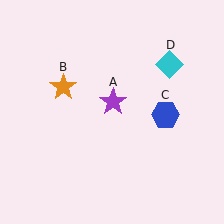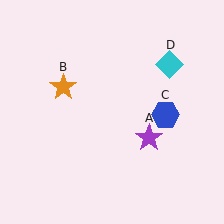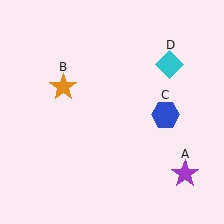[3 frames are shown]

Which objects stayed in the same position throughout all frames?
Orange star (object B) and blue hexagon (object C) and cyan diamond (object D) remained stationary.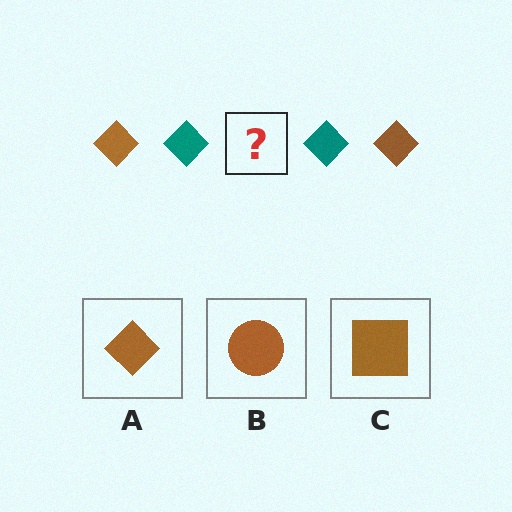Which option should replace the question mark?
Option A.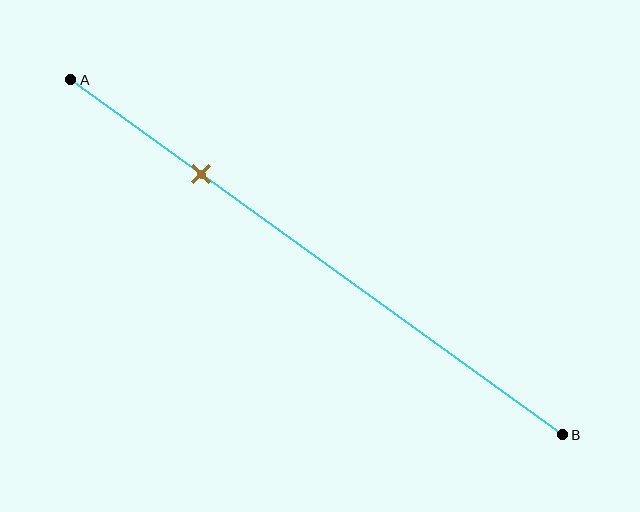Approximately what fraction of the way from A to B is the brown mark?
The brown mark is approximately 25% of the way from A to B.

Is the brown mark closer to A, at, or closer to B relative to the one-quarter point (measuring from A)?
The brown mark is approximately at the one-quarter point of segment AB.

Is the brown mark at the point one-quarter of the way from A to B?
Yes, the mark is approximately at the one-quarter point.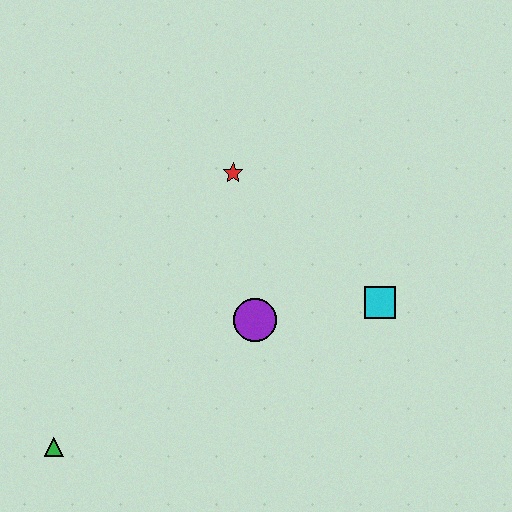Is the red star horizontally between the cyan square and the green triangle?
Yes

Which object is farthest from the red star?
The green triangle is farthest from the red star.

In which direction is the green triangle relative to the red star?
The green triangle is below the red star.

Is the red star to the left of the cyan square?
Yes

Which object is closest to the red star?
The purple circle is closest to the red star.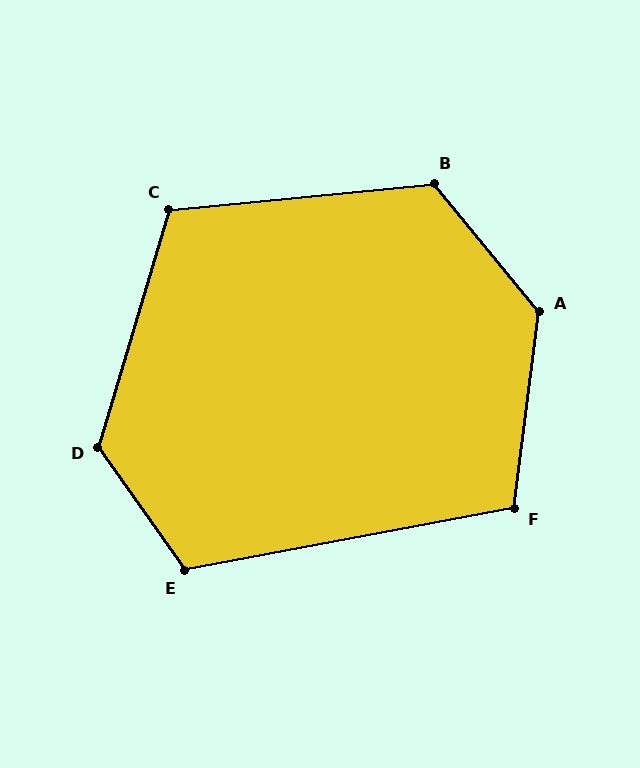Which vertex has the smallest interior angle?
F, at approximately 108 degrees.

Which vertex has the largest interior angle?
A, at approximately 134 degrees.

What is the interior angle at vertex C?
Approximately 112 degrees (obtuse).